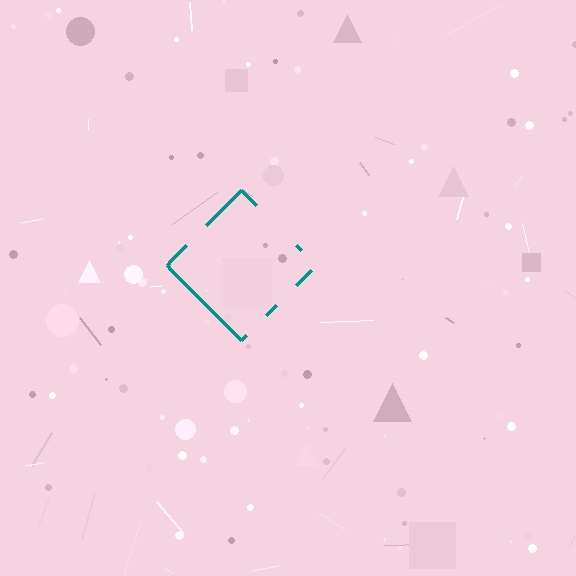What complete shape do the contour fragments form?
The contour fragments form a diamond.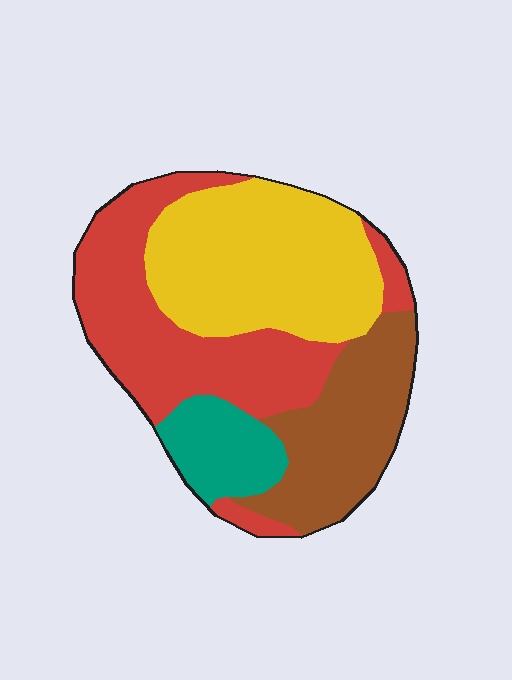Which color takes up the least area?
Teal, at roughly 10%.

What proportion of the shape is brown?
Brown takes up between a sixth and a third of the shape.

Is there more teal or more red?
Red.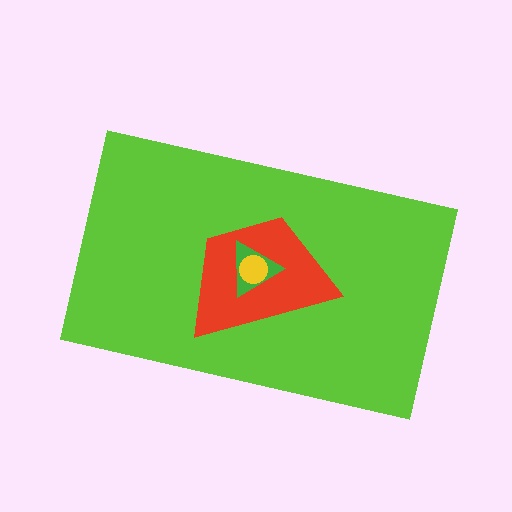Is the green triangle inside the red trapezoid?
Yes.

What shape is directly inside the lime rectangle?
The red trapezoid.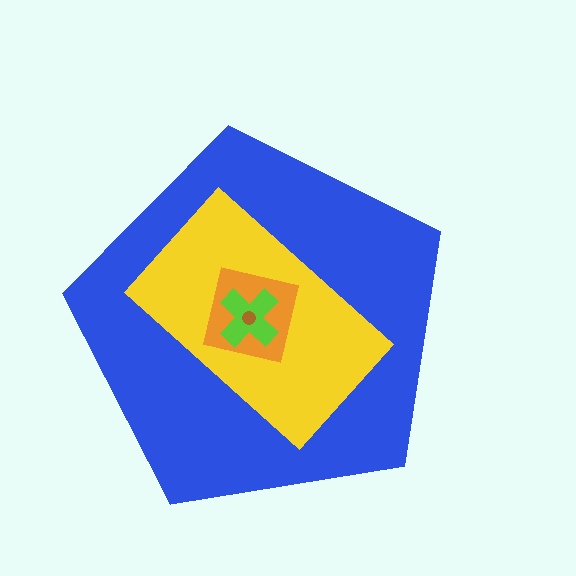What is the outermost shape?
The blue pentagon.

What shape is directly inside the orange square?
The lime cross.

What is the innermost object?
The brown circle.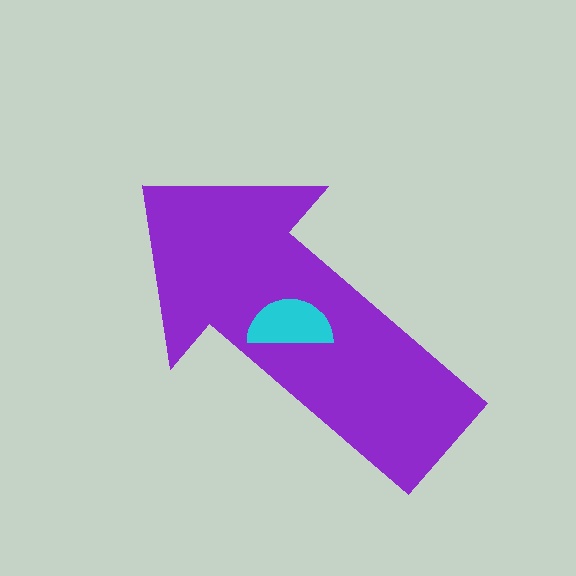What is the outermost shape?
The purple arrow.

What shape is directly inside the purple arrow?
The cyan semicircle.